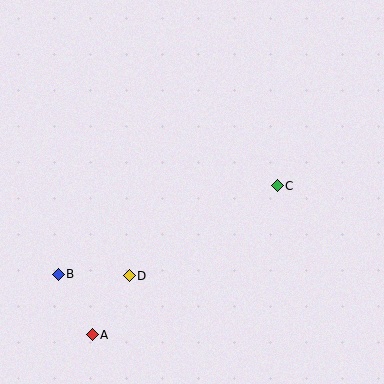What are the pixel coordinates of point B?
Point B is at (58, 274).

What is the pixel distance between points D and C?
The distance between D and C is 173 pixels.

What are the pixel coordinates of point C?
Point C is at (277, 186).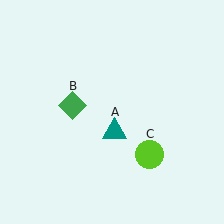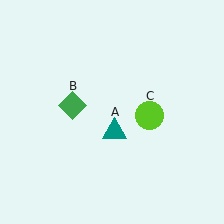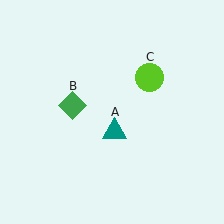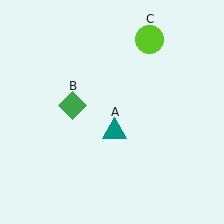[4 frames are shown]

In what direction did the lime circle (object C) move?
The lime circle (object C) moved up.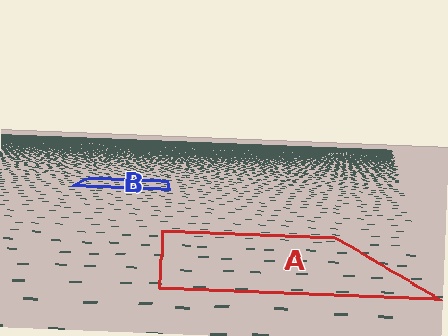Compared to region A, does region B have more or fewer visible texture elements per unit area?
Region B has more texture elements per unit area — they are packed more densely because it is farther away.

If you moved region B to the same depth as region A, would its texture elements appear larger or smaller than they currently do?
They would appear larger. At a closer depth, the same texture elements are projected at a bigger on-screen size.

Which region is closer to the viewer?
Region A is closer. The texture elements there are larger and more spread out.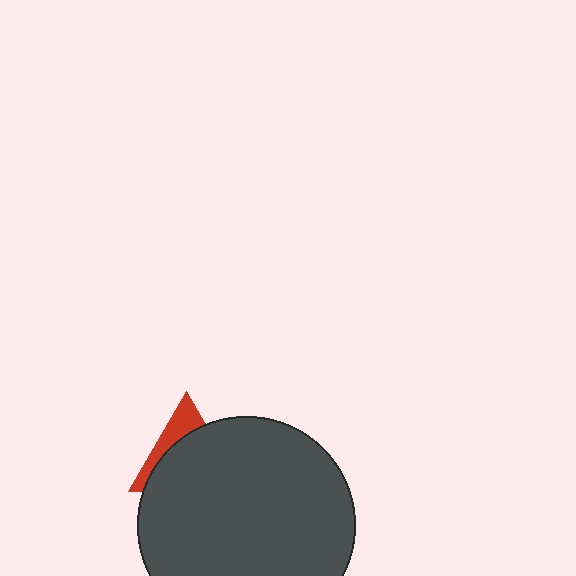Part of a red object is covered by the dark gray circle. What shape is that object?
It is a triangle.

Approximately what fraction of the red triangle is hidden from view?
Roughly 69% of the red triangle is hidden behind the dark gray circle.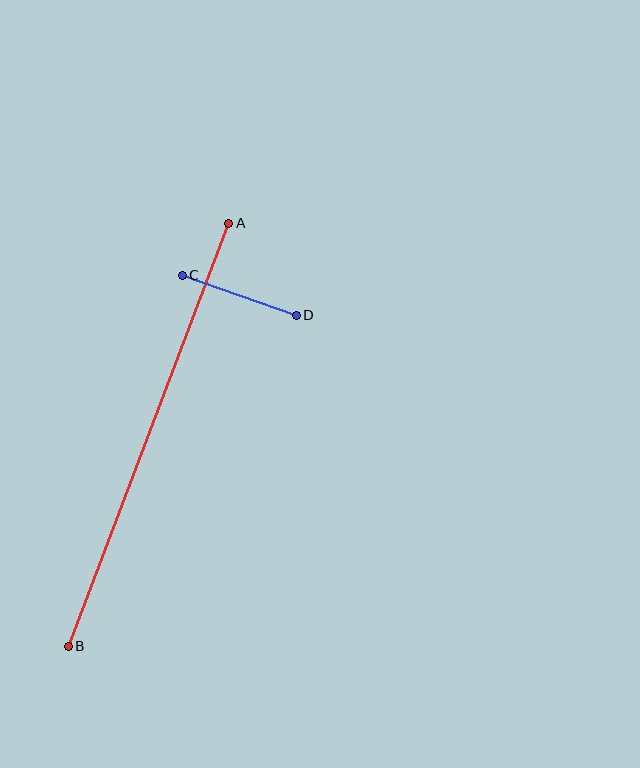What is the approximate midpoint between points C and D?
The midpoint is at approximately (239, 295) pixels.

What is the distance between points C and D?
The distance is approximately 121 pixels.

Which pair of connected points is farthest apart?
Points A and B are farthest apart.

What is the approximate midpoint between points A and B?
The midpoint is at approximately (149, 435) pixels.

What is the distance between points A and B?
The distance is approximately 452 pixels.